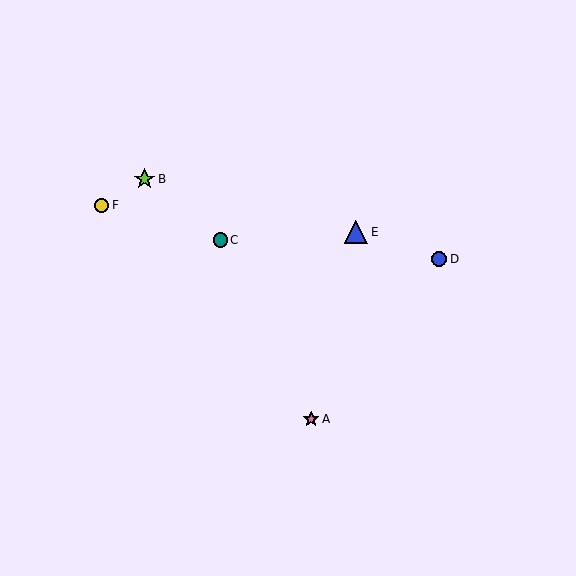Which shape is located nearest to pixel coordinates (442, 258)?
The blue circle (labeled D) at (439, 259) is nearest to that location.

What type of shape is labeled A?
Shape A is a pink star.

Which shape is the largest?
The blue triangle (labeled E) is the largest.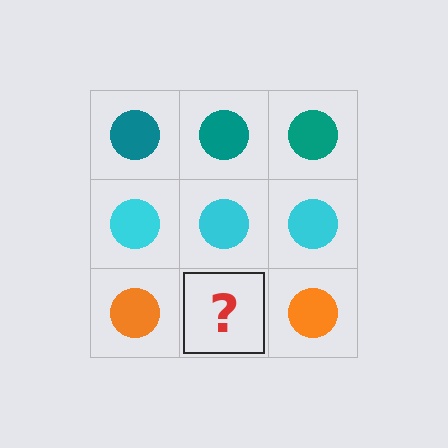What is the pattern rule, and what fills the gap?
The rule is that each row has a consistent color. The gap should be filled with an orange circle.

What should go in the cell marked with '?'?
The missing cell should contain an orange circle.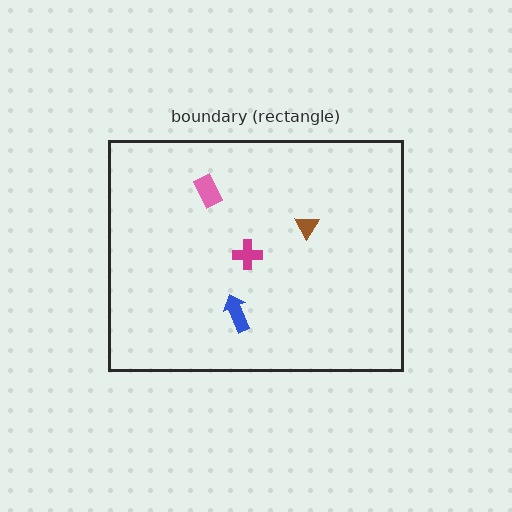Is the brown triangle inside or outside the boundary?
Inside.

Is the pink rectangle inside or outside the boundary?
Inside.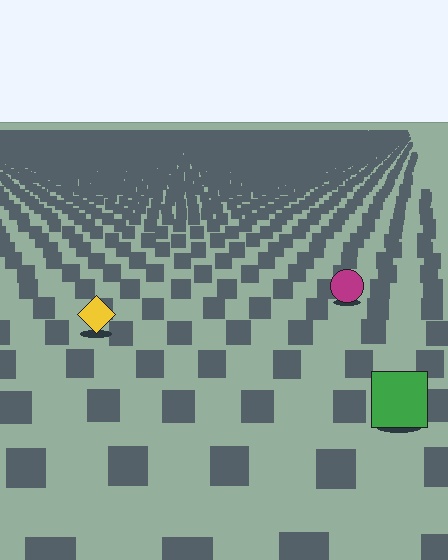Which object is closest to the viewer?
The green square is closest. The texture marks near it are larger and more spread out.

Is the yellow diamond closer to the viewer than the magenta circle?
Yes. The yellow diamond is closer — you can tell from the texture gradient: the ground texture is coarser near it.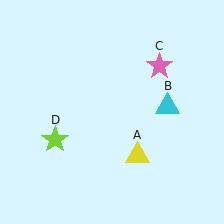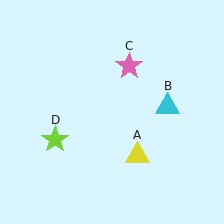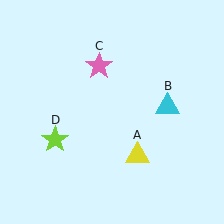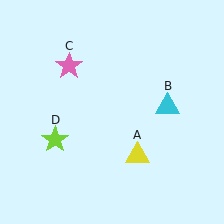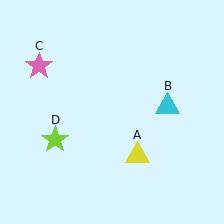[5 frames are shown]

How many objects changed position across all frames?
1 object changed position: pink star (object C).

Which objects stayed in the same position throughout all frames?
Yellow triangle (object A) and cyan triangle (object B) and lime star (object D) remained stationary.